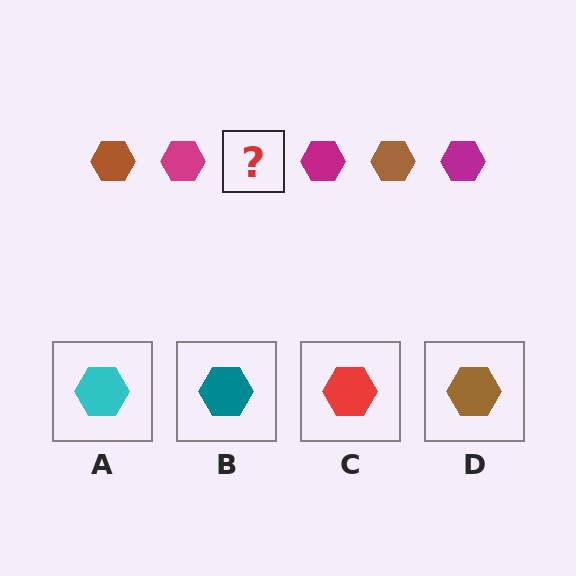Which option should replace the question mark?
Option D.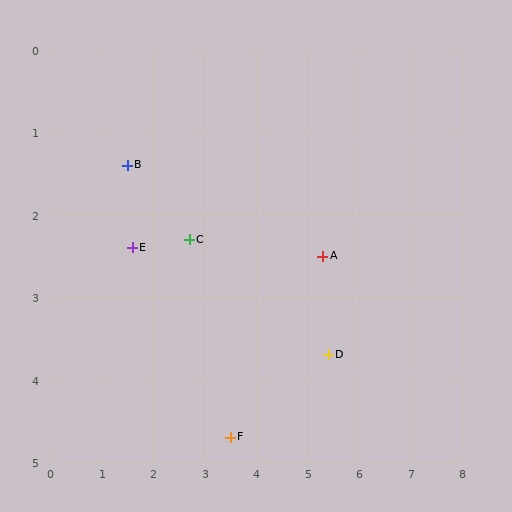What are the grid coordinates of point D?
Point D is at approximately (5.4, 3.7).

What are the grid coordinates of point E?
Point E is at approximately (1.6, 2.4).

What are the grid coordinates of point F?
Point F is at approximately (3.5, 4.7).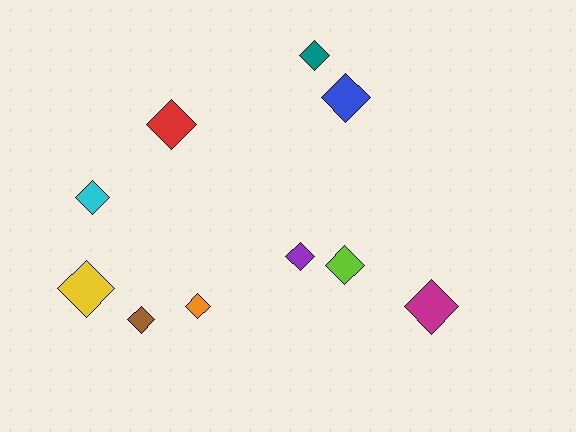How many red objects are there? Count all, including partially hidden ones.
There is 1 red object.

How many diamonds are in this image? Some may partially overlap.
There are 10 diamonds.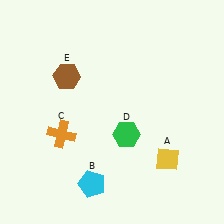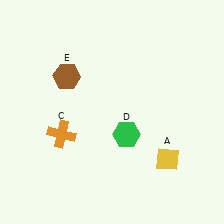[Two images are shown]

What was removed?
The cyan pentagon (B) was removed in Image 2.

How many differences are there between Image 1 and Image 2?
There is 1 difference between the two images.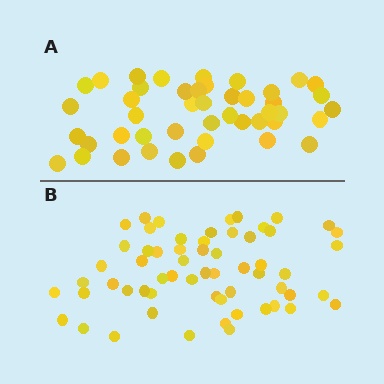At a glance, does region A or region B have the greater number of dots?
Region B (the bottom region) has more dots.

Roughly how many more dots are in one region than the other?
Region B has approximately 15 more dots than region A.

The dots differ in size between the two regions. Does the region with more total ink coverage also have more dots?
No. Region A has more total ink coverage because its dots are larger, but region B actually contains more individual dots. Total area can be misleading — the number of items is what matters here.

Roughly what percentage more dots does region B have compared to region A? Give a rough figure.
About 35% more.